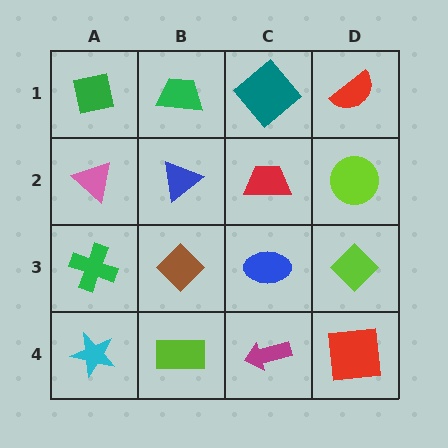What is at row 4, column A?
A cyan star.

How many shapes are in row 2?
4 shapes.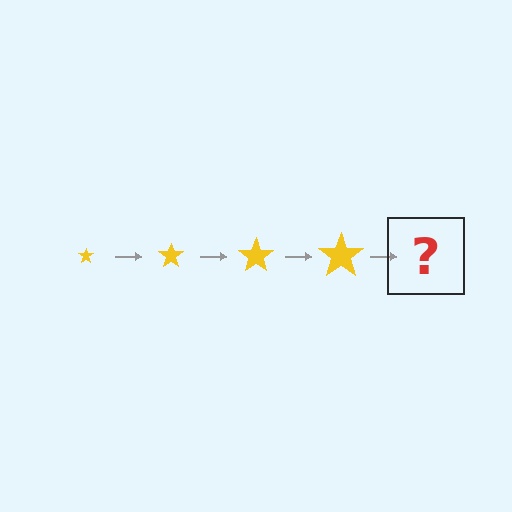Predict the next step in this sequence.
The next step is a yellow star, larger than the previous one.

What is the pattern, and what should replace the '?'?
The pattern is that the star gets progressively larger each step. The '?' should be a yellow star, larger than the previous one.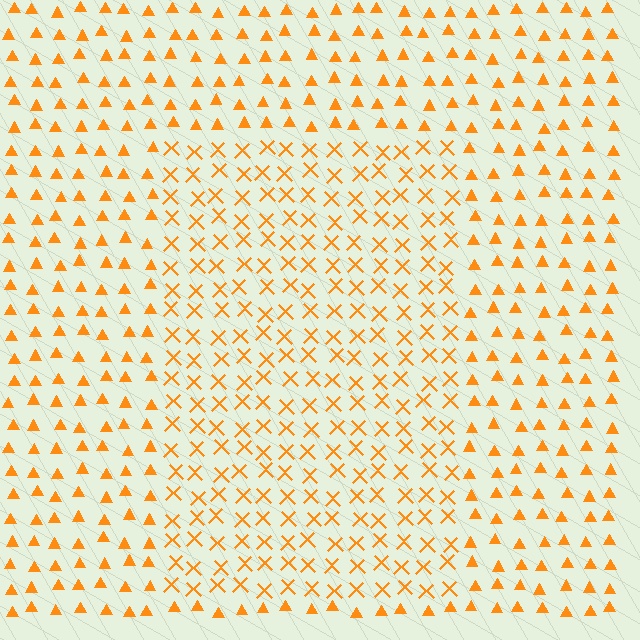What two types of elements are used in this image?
The image uses X marks inside the rectangle region and triangles outside it.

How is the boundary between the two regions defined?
The boundary is defined by a change in element shape: X marks inside vs. triangles outside. All elements share the same color and spacing.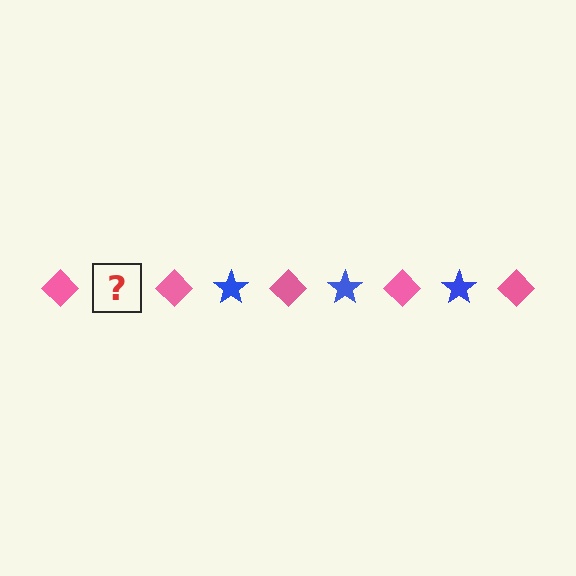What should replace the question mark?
The question mark should be replaced with a blue star.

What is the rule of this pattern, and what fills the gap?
The rule is that the pattern alternates between pink diamond and blue star. The gap should be filled with a blue star.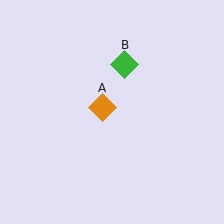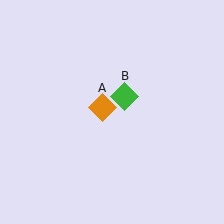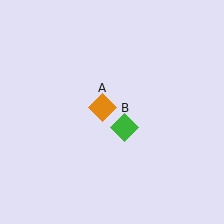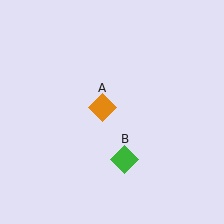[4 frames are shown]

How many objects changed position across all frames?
1 object changed position: green diamond (object B).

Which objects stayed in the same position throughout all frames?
Orange diamond (object A) remained stationary.